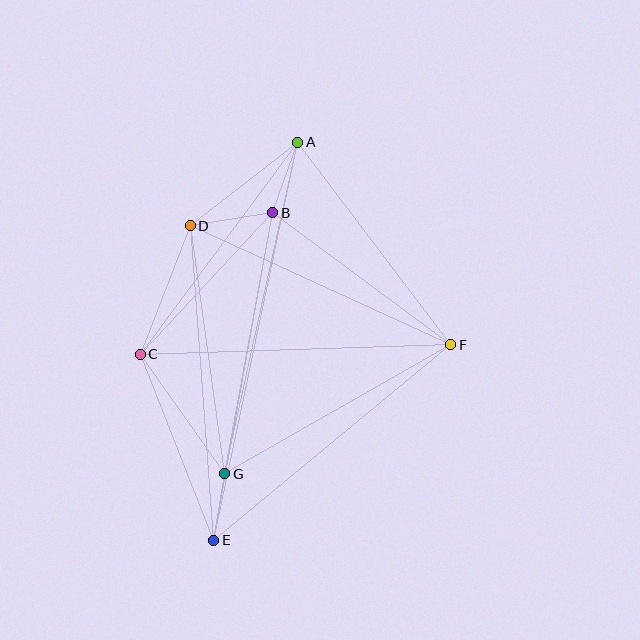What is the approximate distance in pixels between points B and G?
The distance between B and G is approximately 265 pixels.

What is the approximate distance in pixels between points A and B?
The distance between A and B is approximately 75 pixels.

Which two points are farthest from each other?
Points A and E are farthest from each other.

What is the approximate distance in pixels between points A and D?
The distance between A and D is approximately 136 pixels.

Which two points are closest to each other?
Points E and G are closest to each other.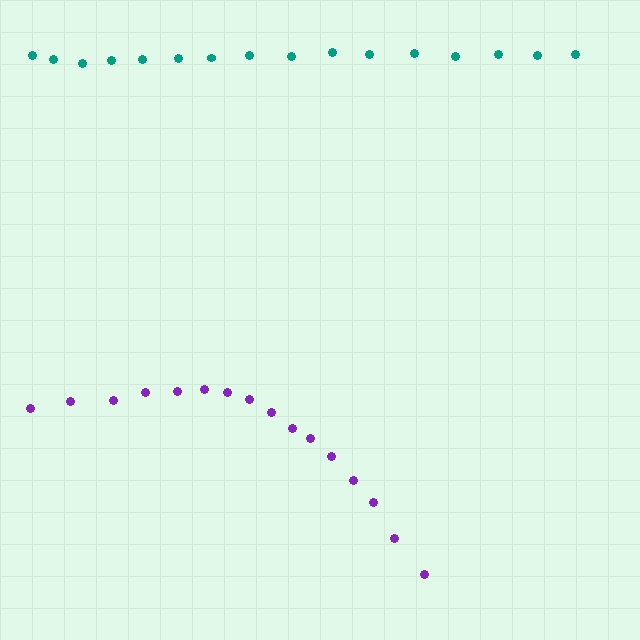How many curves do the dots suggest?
There are 2 distinct paths.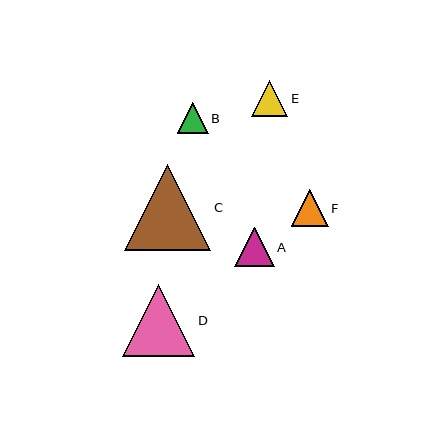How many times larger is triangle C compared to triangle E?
Triangle C is approximately 2.4 times the size of triangle E.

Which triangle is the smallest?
Triangle B is the smallest with a size of approximately 31 pixels.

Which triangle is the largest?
Triangle C is the largest with a size of approximately 86 pixels.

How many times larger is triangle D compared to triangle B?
Triangle D is approximately 2.3 times the size of triangle B.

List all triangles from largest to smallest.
From largest to smallest: C, D, A, F, E, B.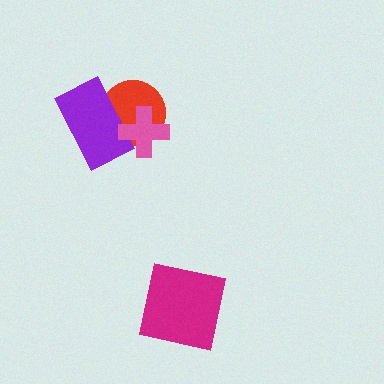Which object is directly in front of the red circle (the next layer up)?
The purple rectangle is directly in front of the red circle.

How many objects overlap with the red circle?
2 objects overlap with the red circle.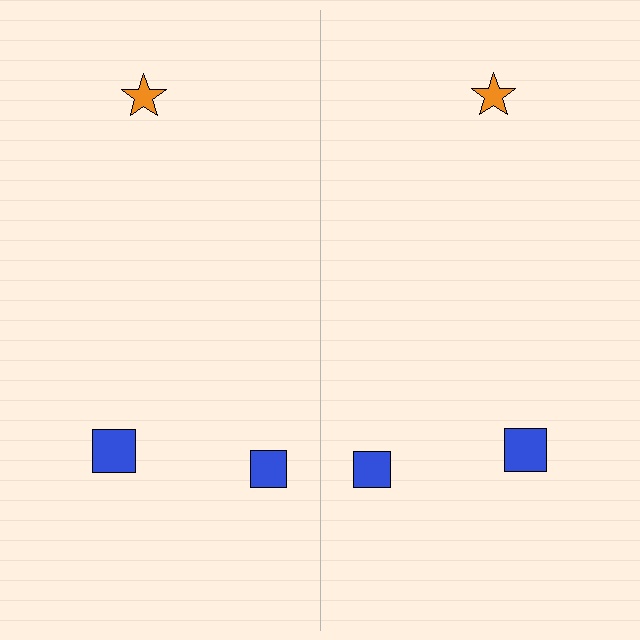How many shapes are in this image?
There are 6 shapes in this image.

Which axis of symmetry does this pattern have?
The pattern has a vertical axis of symmetry running through the center of the image.